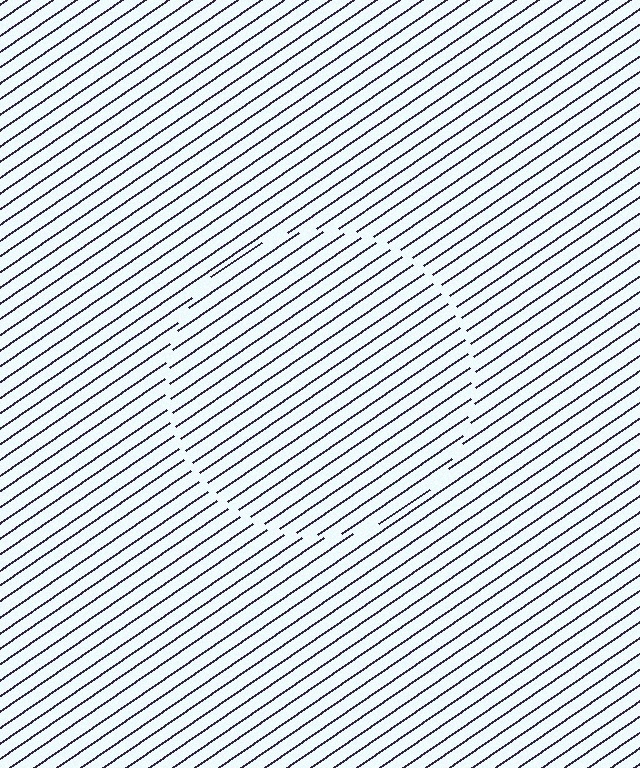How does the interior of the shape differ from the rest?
The interior of the shape contains the same grating, shifted by half a period — the contour is defined by the phase discontinuity where line-ends from the inner and outer gratings abut.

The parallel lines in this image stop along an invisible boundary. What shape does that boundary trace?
An illusory circle. The interior of the shape contains the same grating, shifted by half a period — the contour is defined by the phase discontinuity where line-ends from the inner and outer gratings abut.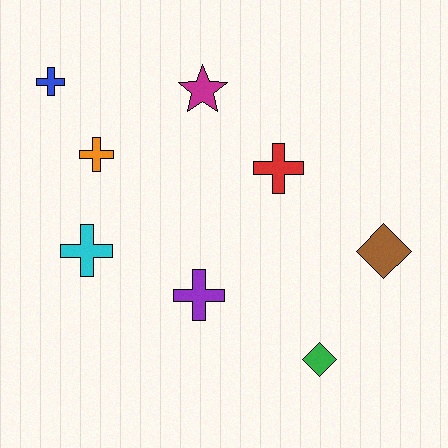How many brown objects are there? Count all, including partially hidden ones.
There is 1 brown object.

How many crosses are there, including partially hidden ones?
There are 5 crosses.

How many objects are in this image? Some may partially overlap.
There are 8 objects.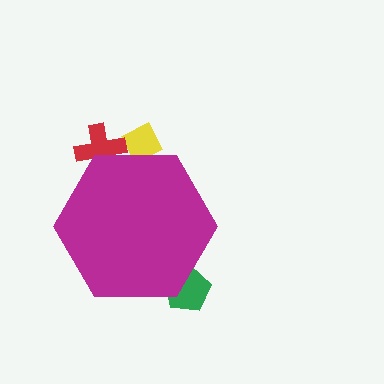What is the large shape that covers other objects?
A magenta hexagon.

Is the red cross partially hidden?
Yes, the red cross is partially hidden behind the magenta hexagon.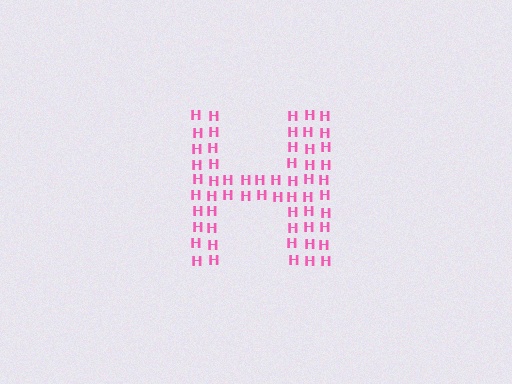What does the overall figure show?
The overall figure shows the letter H.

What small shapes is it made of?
It is made of small letter H's.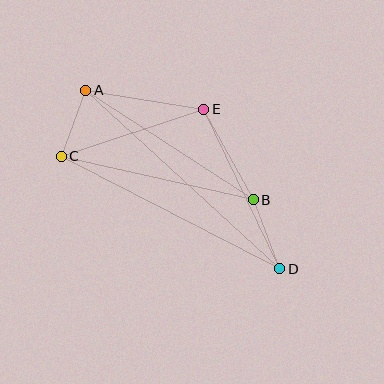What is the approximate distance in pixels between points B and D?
The distance between B and D is approximately 74 pixels.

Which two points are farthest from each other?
Points A and D are farthest from each other.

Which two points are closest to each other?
Points A and C are closest to each other.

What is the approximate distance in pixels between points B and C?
The distance between B and C is approximately 197 pixels.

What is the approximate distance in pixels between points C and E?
The distance between C and E is approximately 150 pixels.